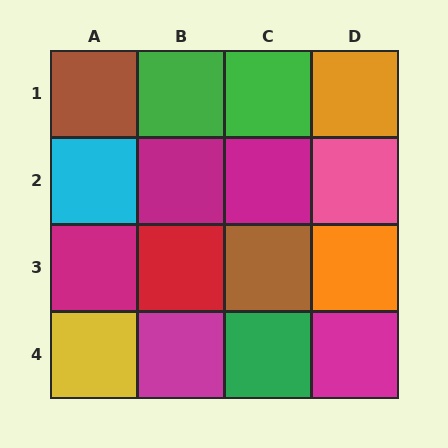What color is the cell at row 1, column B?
Green.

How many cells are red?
1 cell is red.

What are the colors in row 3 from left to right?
Magenta, red, brown, orange.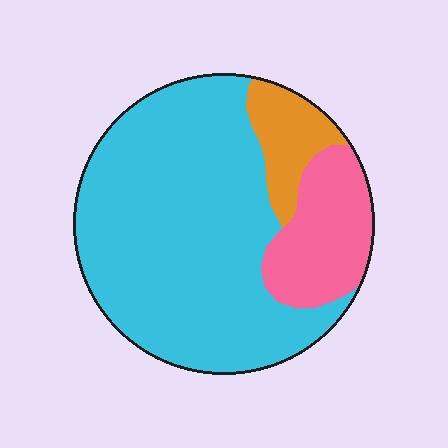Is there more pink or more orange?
Pink.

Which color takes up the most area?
Cyan, at roughly 70%.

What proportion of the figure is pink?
Pink covers around 20% of the figure.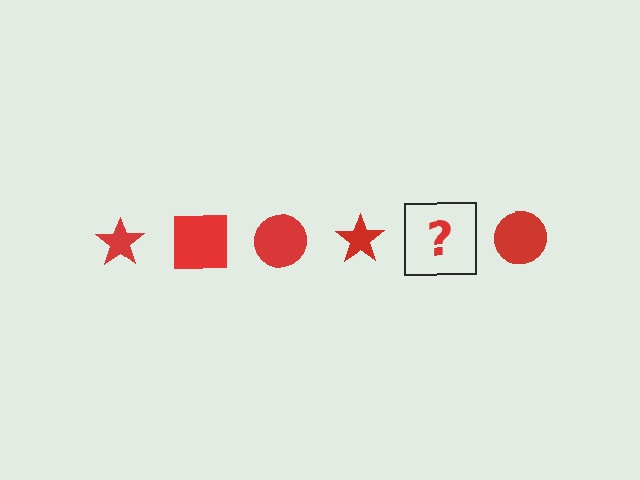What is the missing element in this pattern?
The missing element is a red square.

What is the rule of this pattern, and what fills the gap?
The rule is that the pattern cycles through star, square, circle shapes in red. The gap should be filled with a red square.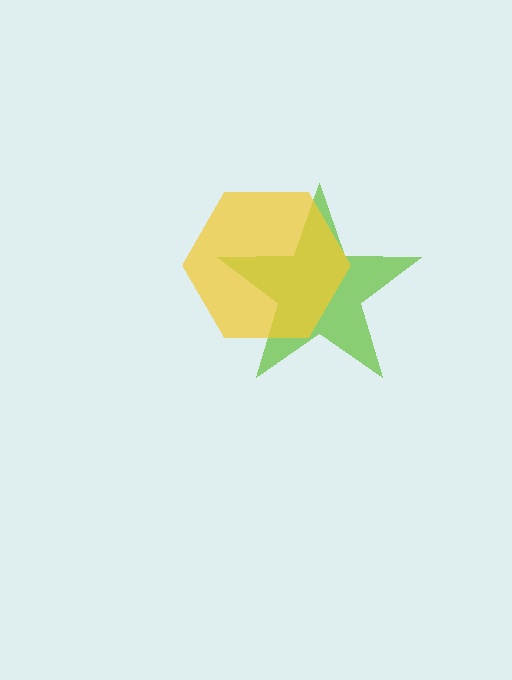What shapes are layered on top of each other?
The layered shapes are: a lime star, a yellow hexagon.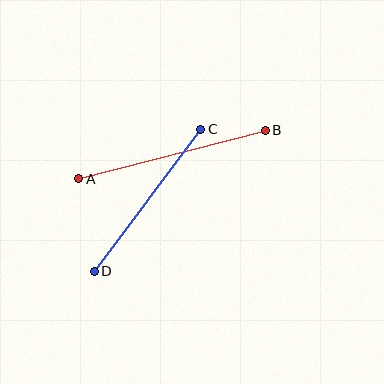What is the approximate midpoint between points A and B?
The midpoint is at approximately (172, 154) pixels.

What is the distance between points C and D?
The distance is approximately 178 pixels.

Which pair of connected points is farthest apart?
Points A and B are farthest apart.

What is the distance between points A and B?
The distance is approximately 192 pixels.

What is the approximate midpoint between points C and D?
The midpoint is at approximately (147, 200) pixels.